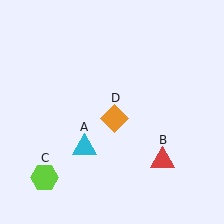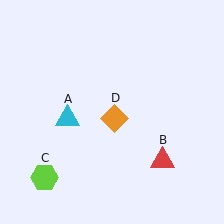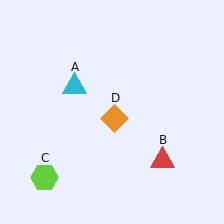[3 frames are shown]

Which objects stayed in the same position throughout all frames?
Red triangle (object B) and lime hexagon (object C) and orange diamond (object D) remained stationary.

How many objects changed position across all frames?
1 object changed position: cyan triangle (object A).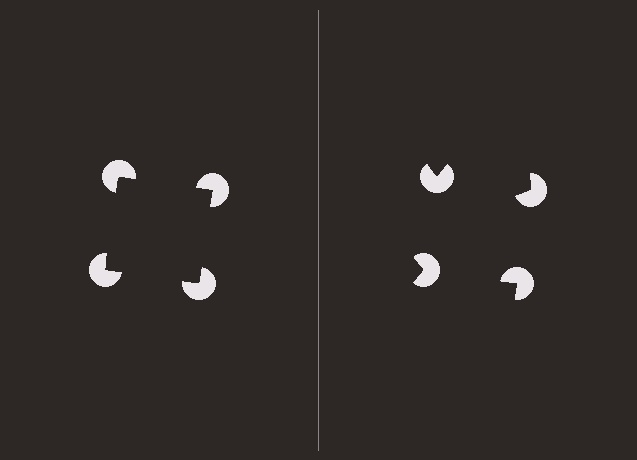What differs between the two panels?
The pac-man discs are positioned identically on both sides; only the wedge orientations differ. On the left they align to a square; on the right they are misaligned.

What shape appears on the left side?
An illusory square.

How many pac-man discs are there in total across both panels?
8 — 4 on each side.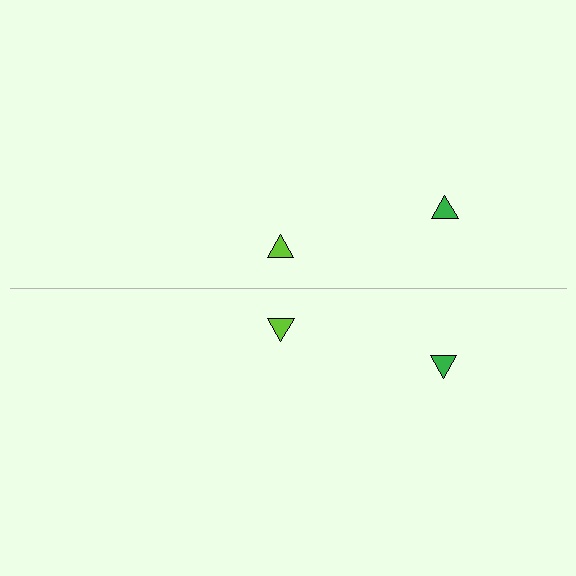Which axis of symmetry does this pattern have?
The pattern has a horizontal axis of symmetry running through the center of the image.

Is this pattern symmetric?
Yes, this pattern has bilateral (reflection) symmetry.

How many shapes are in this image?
There are 4 shapes in this image.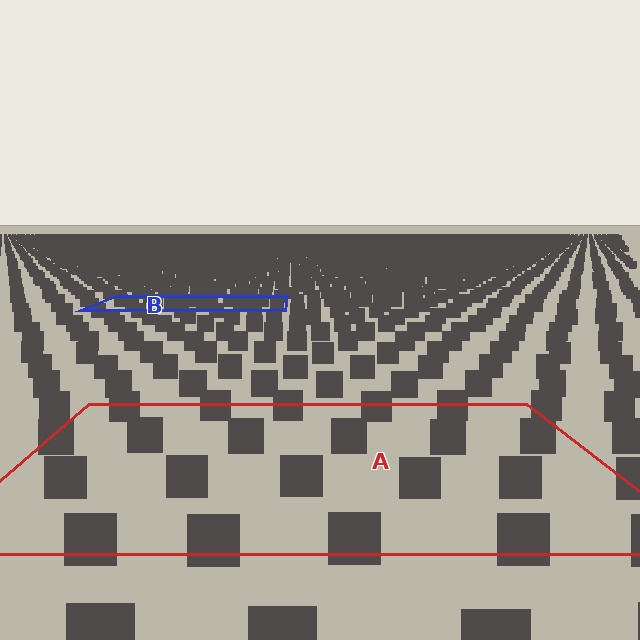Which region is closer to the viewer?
Region A is closer. The texture elements there are larger and more spread out.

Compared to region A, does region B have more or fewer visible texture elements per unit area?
Region B has more texture elements per unit area — they are packed more densely because it is farther away.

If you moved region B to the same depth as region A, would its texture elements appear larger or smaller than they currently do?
They would appear larger. At a closer depth, the same texture elements are projected at a bigger on-screen size.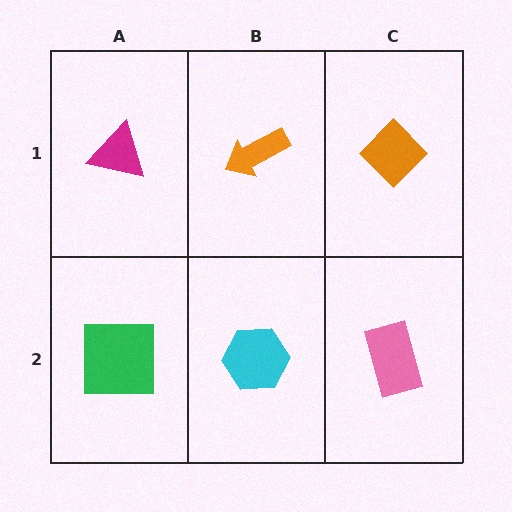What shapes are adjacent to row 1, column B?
A cyan hexagon (row 2, column B), a magenta triangle (row 1, column A), an orange diamond (row 1, column C).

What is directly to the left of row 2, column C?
A cyan hexagon.